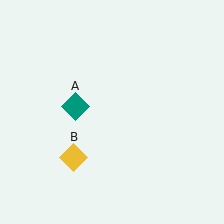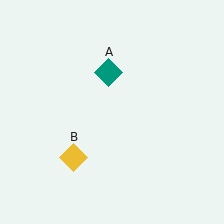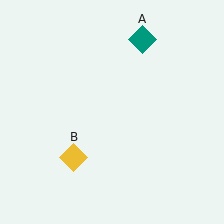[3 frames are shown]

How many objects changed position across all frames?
1 object changed position: teal diamond (object A).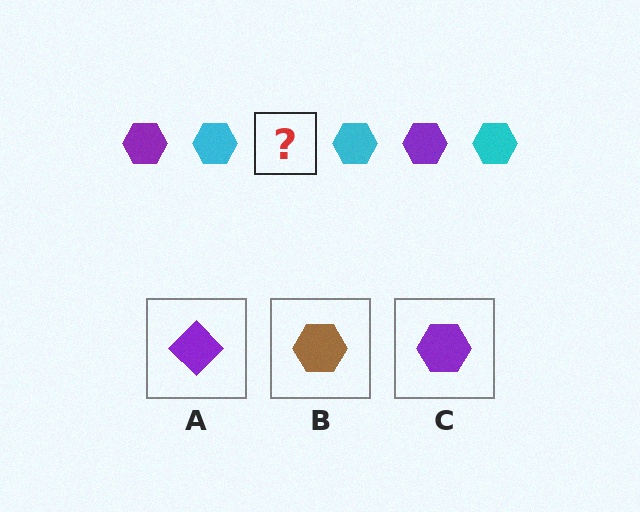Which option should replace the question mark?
Option C.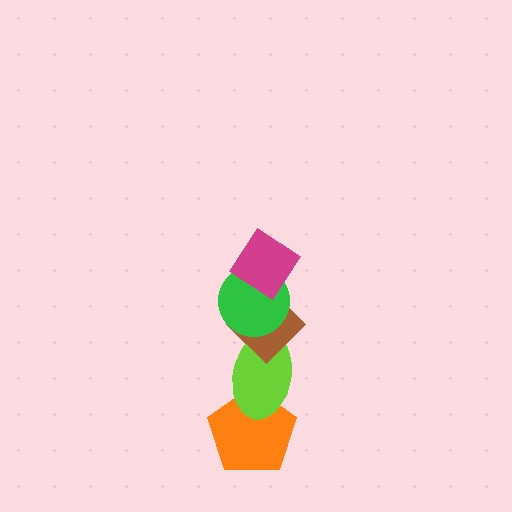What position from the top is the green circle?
The green circle is 2nd from the top.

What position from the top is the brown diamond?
The brown diamond is 3rd from the top.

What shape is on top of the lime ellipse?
The brown diamond is on top of the lime ellipse.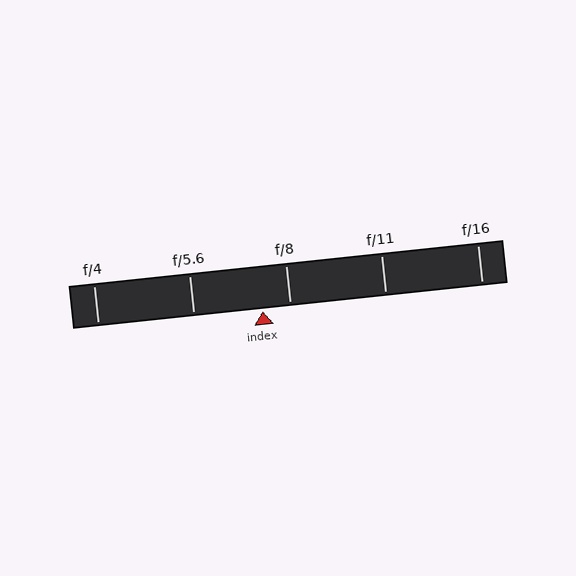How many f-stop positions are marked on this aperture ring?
There are 5 f-stop positions marked.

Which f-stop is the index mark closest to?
The index mark is closest to f/8.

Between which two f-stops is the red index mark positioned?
The index mark is between f/5.6 and f/8.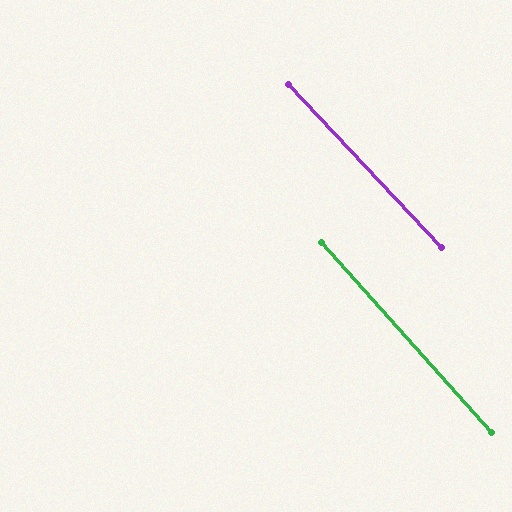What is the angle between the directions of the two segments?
Approximately 2 degrees.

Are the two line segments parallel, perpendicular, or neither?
Parallel — their directions differ by only 1.5°.